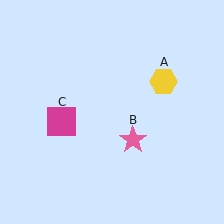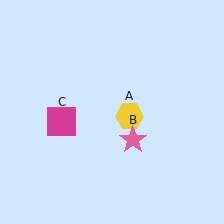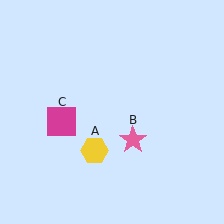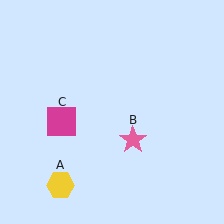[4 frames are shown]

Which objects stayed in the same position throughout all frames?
Pink star (object B) and magenta square (object C) remained stationary.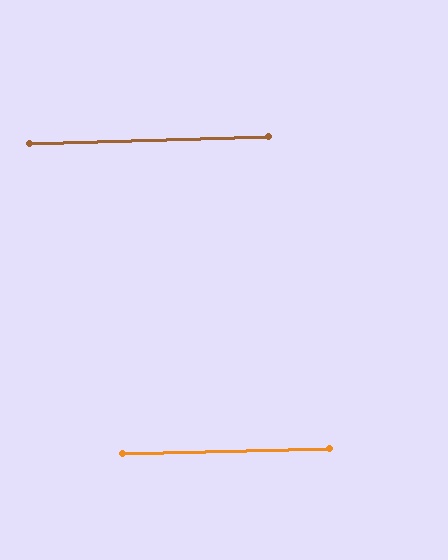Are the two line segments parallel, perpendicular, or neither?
Parallel — their directions differ by only 0.4°.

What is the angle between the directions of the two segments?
Approximately 0 degrees.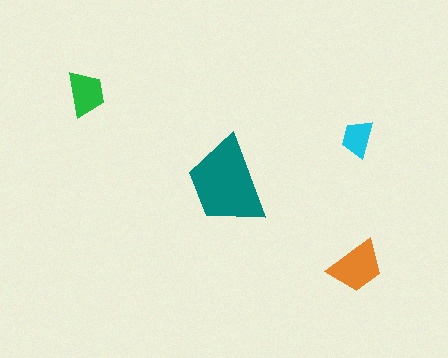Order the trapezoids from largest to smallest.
the teal one, the orange one, the green one, the cyan one.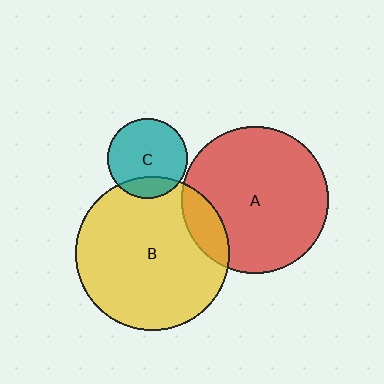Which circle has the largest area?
Circle B (yellow).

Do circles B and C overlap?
Yes.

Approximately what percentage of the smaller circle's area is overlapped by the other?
Approximately 20%.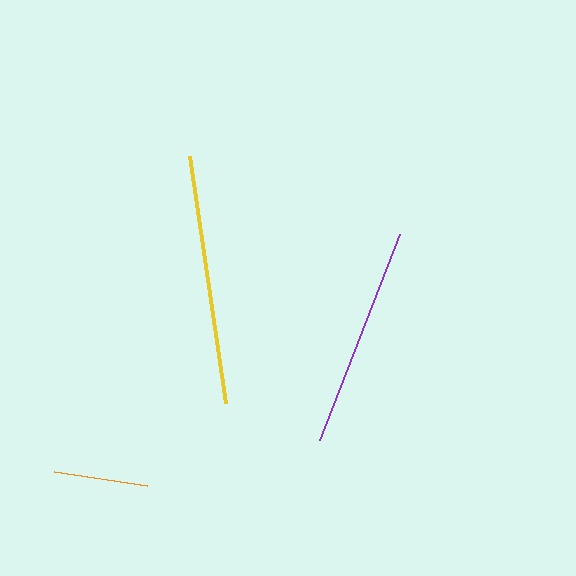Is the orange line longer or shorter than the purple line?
The purple line is longer than the orange line.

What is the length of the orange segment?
The orange segment is approximately 94 pixels long.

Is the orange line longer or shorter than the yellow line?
The yellow line is longer than the orange line.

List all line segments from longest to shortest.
From longest to shortest: yellow, purple, orange.